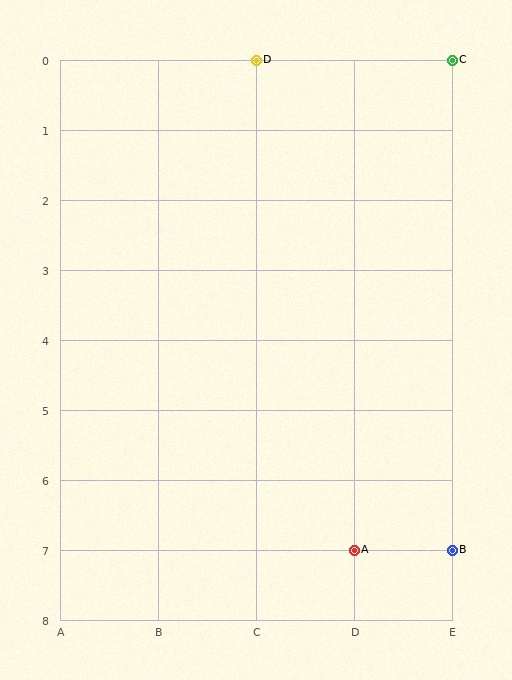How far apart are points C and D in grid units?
Points C and D are 2 columns apart.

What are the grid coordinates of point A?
Point A is at grid coordinates (D, 7).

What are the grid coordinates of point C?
Point C is at grid coordinates (E, 0).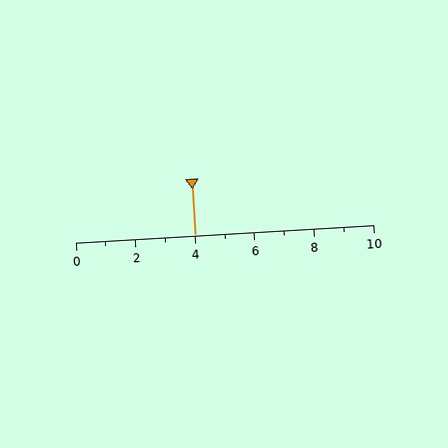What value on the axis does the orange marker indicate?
The marker indicates approximately 4.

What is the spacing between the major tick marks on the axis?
The major ticks are spaced 2 apart.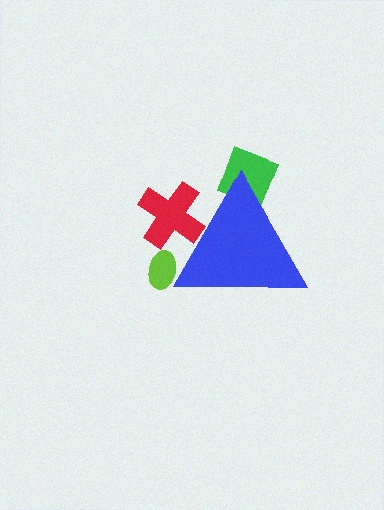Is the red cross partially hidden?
Yes, the red cross is partially hidden behind the blue triangle.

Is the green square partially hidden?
Yes, the green square is partially hidden behind the blue triangle.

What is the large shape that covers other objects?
A blue triangle.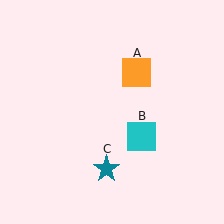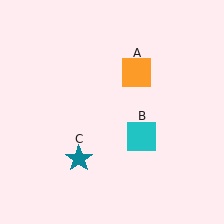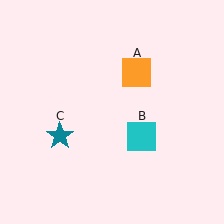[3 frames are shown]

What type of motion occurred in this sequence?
The teal star (object C) rotated clockwise around the center of the scene.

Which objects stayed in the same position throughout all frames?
Orange square (object A) and cyan square (object B) remained stationary.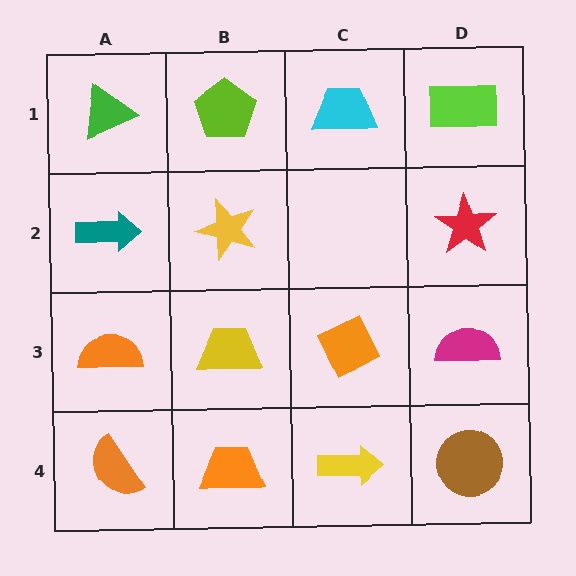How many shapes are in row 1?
4 shapes.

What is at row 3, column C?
An orange diamond.